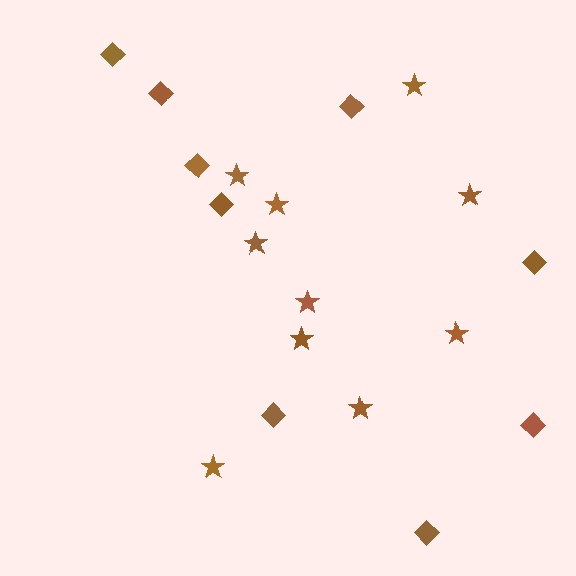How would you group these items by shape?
There are 2 groups: one group of stars (10) and one group of diamonds (9).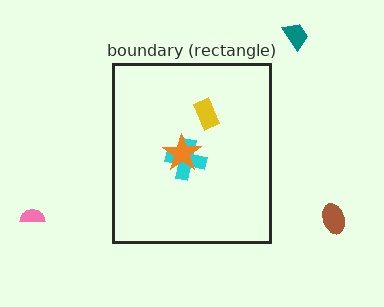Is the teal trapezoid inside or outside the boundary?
Outside.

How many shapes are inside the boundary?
3 inside, 3 outside.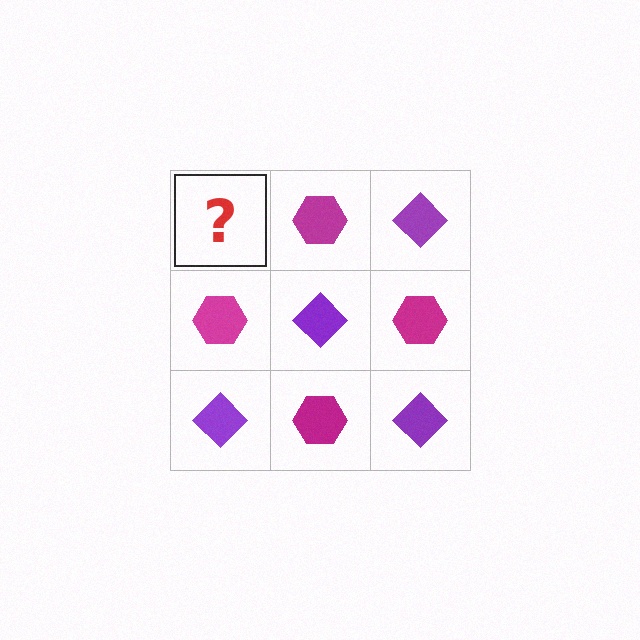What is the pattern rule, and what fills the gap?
The rule is that it alternates purple diamond and magenta hexagon in a checkerboard pattern. The gap should be filled with a purple diamond.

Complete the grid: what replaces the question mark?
The question mark should be replaced with a purple diamond.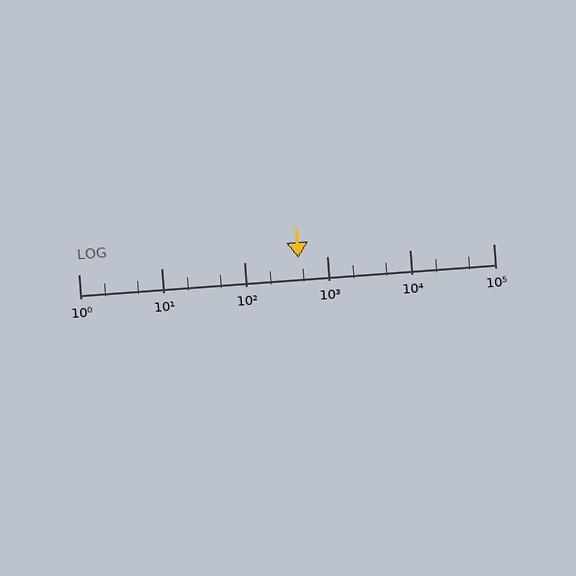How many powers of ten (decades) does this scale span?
The scale spans 5 decades, from 1 to 100000.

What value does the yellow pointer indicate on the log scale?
The pointer indicates approximately 450.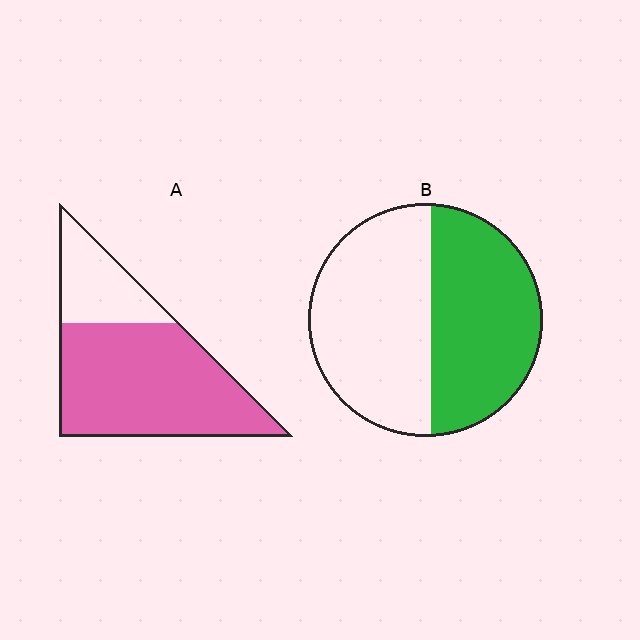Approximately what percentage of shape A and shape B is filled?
A is approximately 75% and B is approximately 45%.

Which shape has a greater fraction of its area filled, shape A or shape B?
Shape A.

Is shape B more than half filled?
Roughly half.